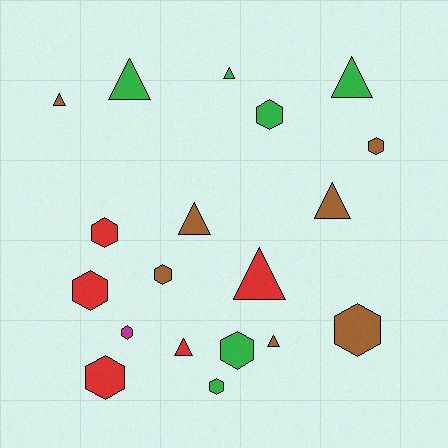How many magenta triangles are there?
There are no magenta triangles.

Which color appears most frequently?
Brown, with 7 objects.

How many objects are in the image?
There are 19 objects.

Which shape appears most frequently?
Hexagon, with 10 objects.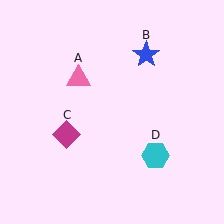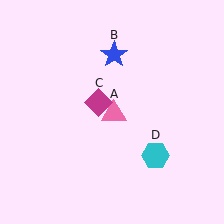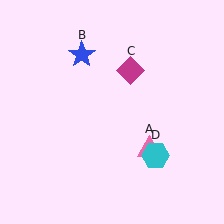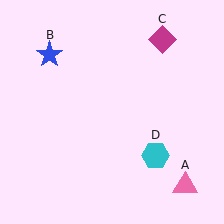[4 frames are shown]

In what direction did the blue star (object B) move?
The blue star (object B) moved left.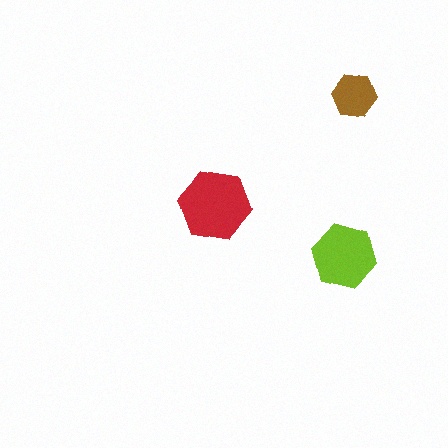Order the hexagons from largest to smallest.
the red one, the lime one, the brown one.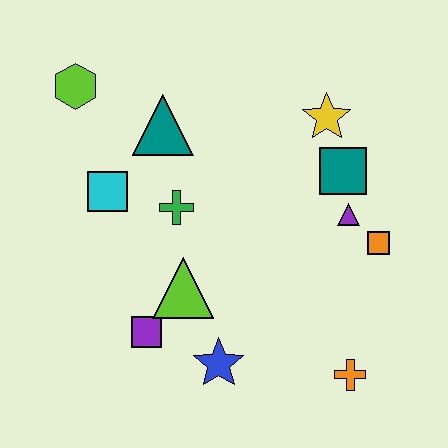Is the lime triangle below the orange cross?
No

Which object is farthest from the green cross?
The orange cross is farthest from the green cross.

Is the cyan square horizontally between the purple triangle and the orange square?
No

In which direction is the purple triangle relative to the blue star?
The purple triangle is above the blue star.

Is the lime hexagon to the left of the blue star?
Yes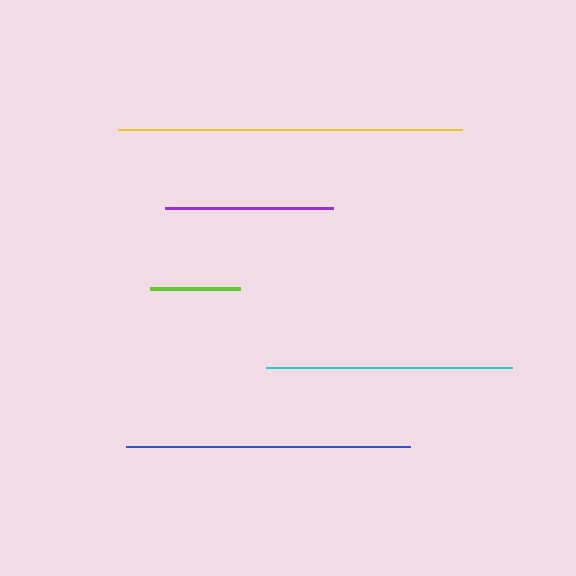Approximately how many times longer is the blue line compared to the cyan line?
The blue line is approximately 1.2 times the length of the cyan line.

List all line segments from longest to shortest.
From longest to shortest: yellow, blue, cyan, purple, lime.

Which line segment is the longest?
The yellow line is the longest at approximately 343 pixels.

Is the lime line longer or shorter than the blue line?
The blue line is longer than the lime line.